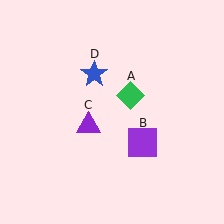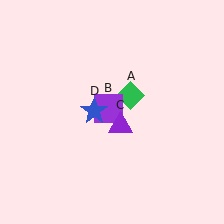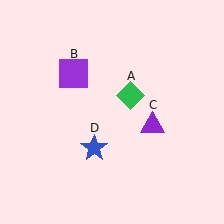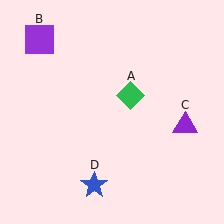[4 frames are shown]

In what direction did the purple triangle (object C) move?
The purple triangle (object C) moved right.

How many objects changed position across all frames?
3 objects changed position: purple square (object B), purple triangle (object C), blue star (object D).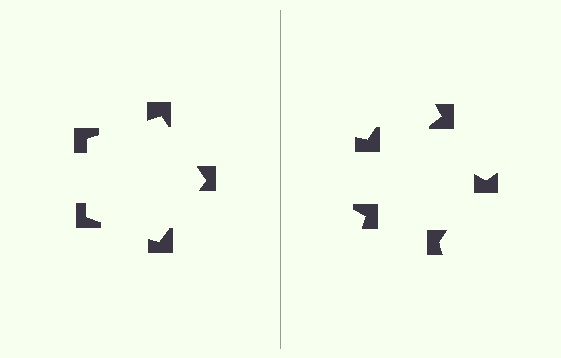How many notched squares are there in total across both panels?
10 — 5 on each side.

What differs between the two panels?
The notched squares are positioned identically on both sides; only the wedge orientations differ. On the left they align to a pentagon; on the right they are misaligned.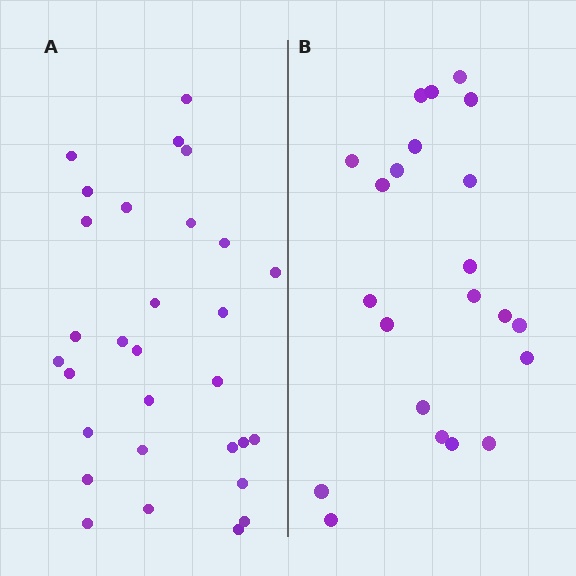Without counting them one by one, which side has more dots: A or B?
Region A (the left region) has more dots.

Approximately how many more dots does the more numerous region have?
Region A has roughly 8 or so more dots than region B.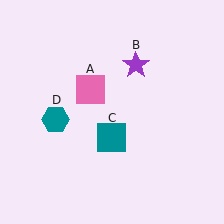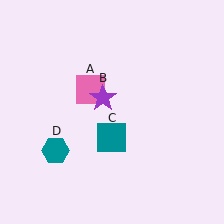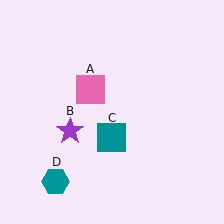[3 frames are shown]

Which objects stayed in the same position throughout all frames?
Pink square (object A) and teal square (object C) remained stationary.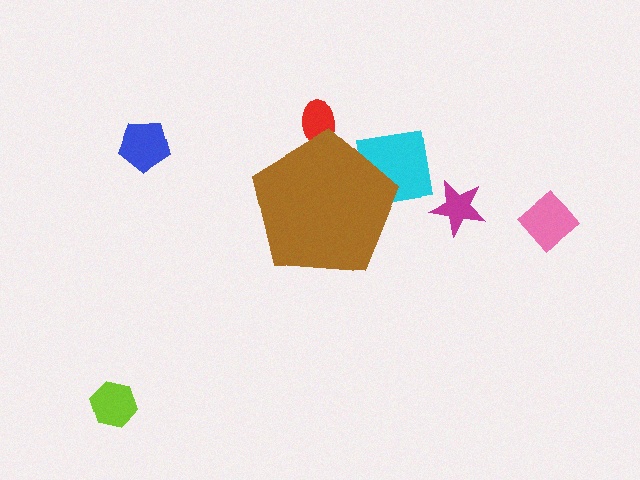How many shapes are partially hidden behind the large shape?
2 shapes are partially hidden.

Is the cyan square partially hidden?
Yes, the cyan square is partially hidden behind the brown pentagon.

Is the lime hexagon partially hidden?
No, the lime hexagon is fully visible.